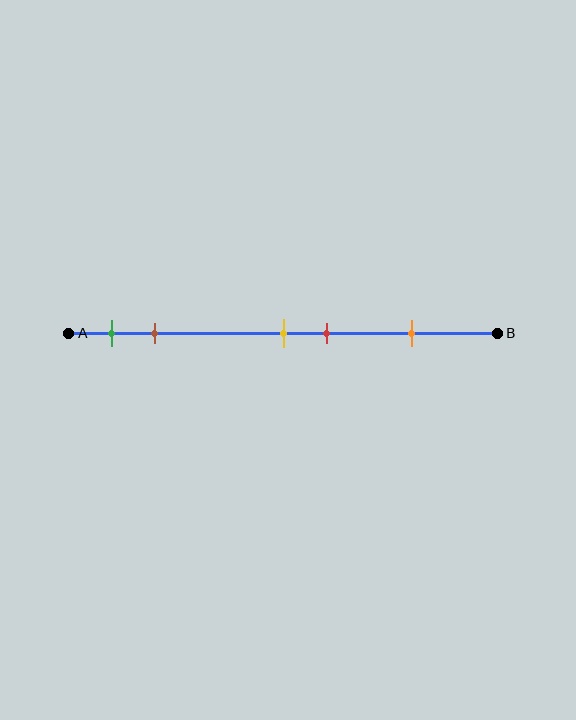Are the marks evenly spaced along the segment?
No, the marks are not evenly spaced.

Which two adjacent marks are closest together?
The yellow and red marks are the closest adjacent pair.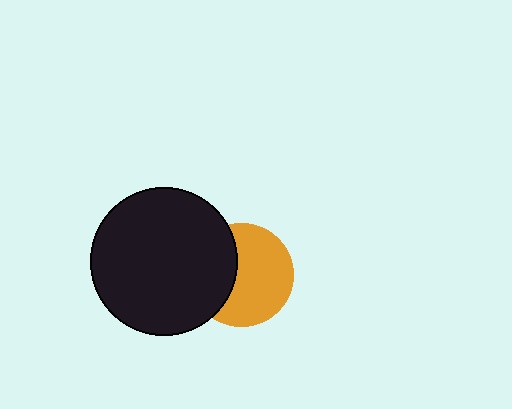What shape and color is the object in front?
The object in front is a black circle.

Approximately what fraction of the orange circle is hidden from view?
Roughly 37% of the orange circle is hidden behind the black circle.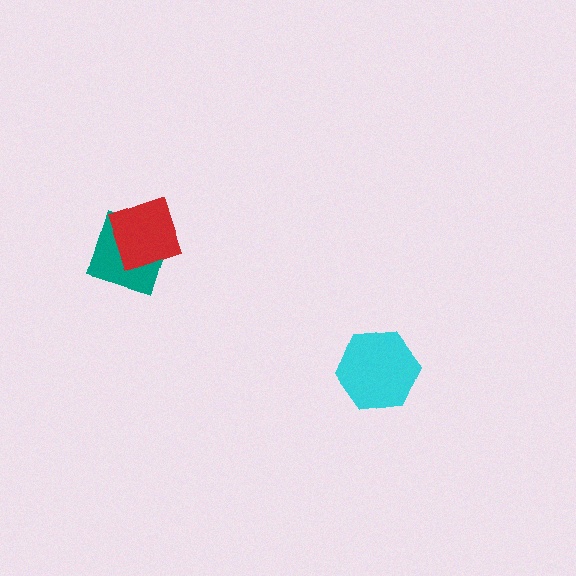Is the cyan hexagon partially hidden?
No, no other shape covers it.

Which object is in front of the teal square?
The red diamond is in front of the teal square.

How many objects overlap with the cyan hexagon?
0 objects overlap with the cyan hexagon.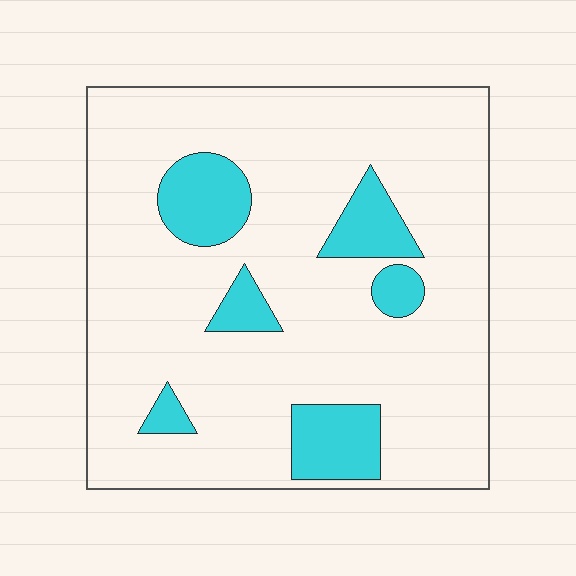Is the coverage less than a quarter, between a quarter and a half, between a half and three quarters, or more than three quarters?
Less than a quarter.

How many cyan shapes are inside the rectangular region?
6.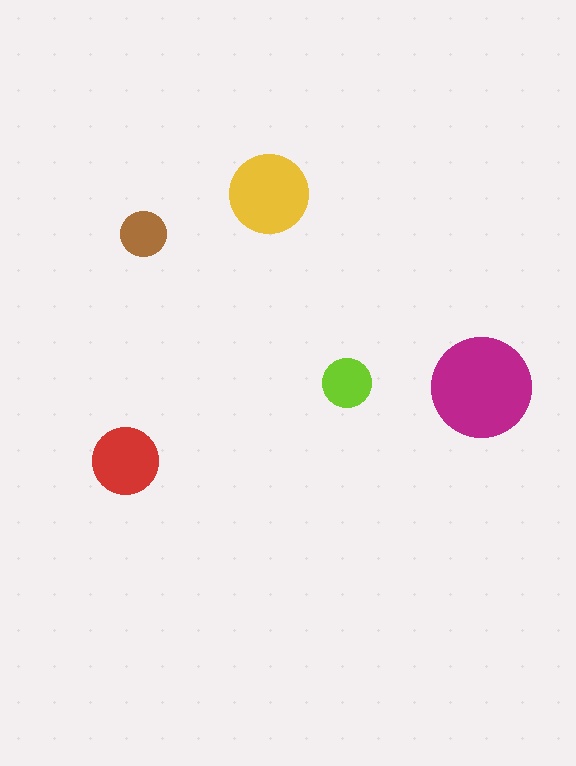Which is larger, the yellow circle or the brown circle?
The yellow one.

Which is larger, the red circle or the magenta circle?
The magenta one.